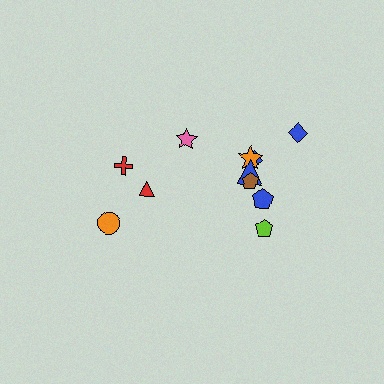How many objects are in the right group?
There are 7 objects.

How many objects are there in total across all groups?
There are 11 objects.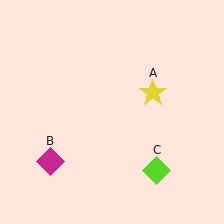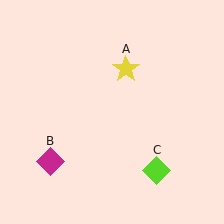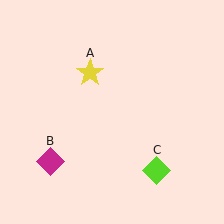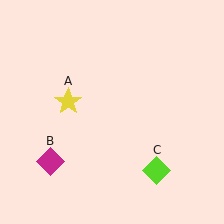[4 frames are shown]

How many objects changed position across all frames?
1 object changed position: yellow star (object A).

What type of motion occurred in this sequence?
The yellow star (object A) rotated counterclockwise around the center of the scene.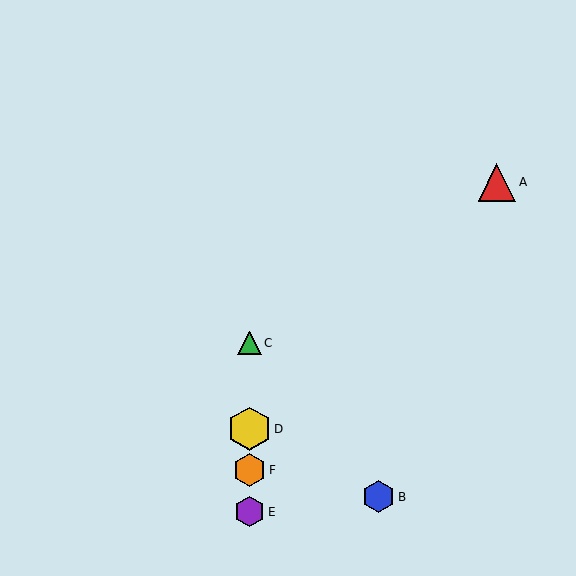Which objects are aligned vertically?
Objects C, D, E, F are aligned vertically.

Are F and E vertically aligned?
Yes, both are at x≈250.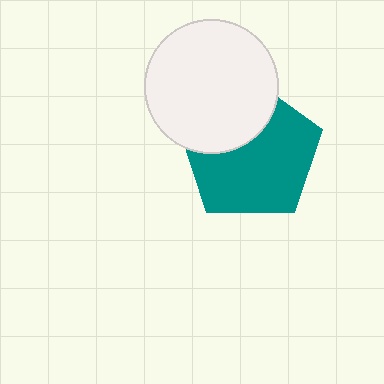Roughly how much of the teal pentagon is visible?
Most of it is visible (roughly 67%).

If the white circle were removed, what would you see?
You would see the complete teal pentagon.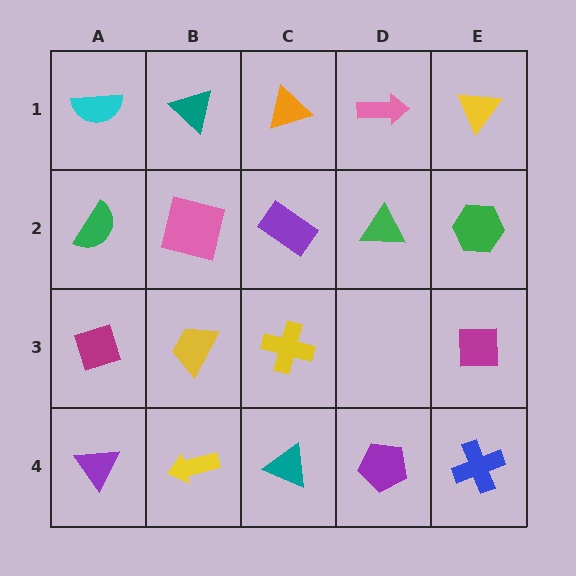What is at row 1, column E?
A yellow triangle.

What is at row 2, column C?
A purple rectangle.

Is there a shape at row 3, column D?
No, that cell is empty.